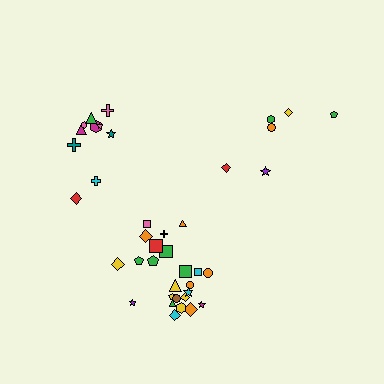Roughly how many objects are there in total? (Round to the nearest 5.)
Roughly 40 objects in total.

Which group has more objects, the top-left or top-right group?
The top-left group.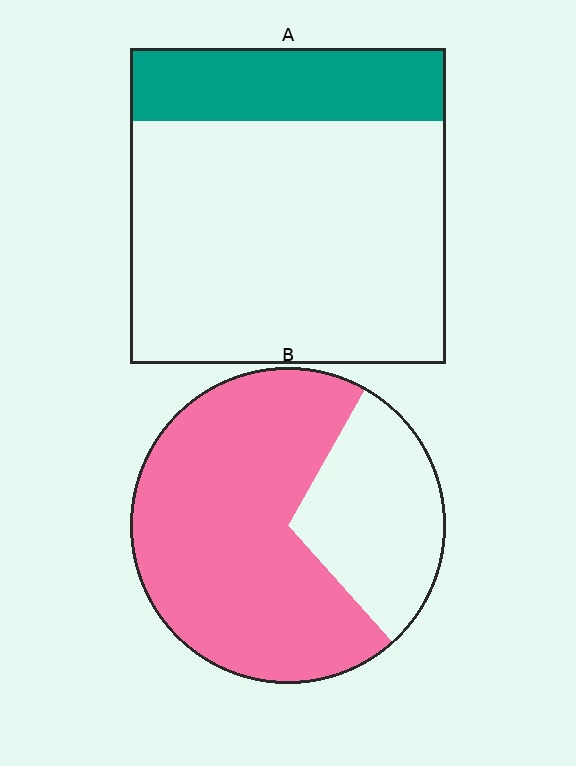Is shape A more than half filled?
No.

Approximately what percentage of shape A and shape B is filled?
A is approximately 25% and B is approximately 70%.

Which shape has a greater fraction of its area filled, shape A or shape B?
Shape B.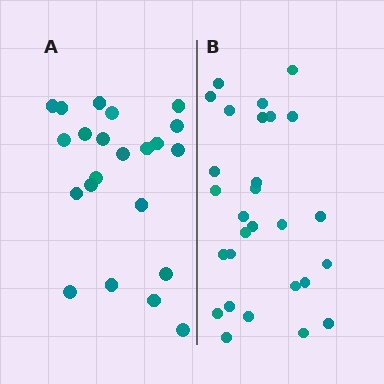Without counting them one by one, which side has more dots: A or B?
Region B (the right region) has more dots.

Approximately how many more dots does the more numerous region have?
Region B has about 6 more dots than region A.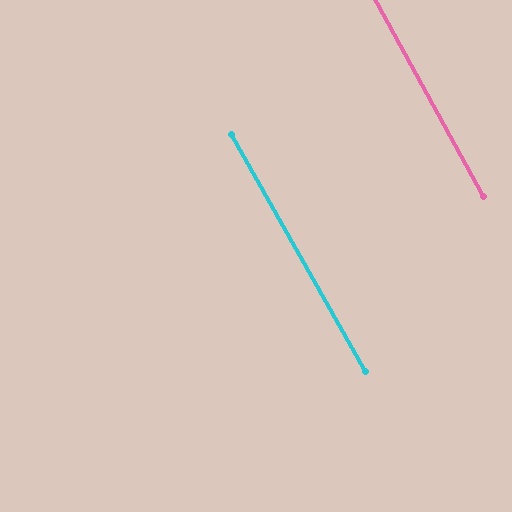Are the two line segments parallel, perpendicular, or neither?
Parallel — their directions differ by only 0.8°.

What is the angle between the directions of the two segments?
Approximately 1 degree.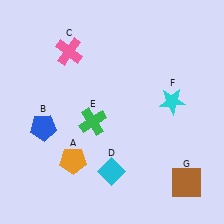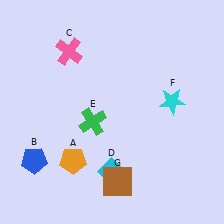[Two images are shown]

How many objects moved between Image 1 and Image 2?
2 objects moved between the two images.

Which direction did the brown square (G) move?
The brown square (G) moved left.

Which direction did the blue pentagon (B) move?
The blue pentagon (B) moved down.